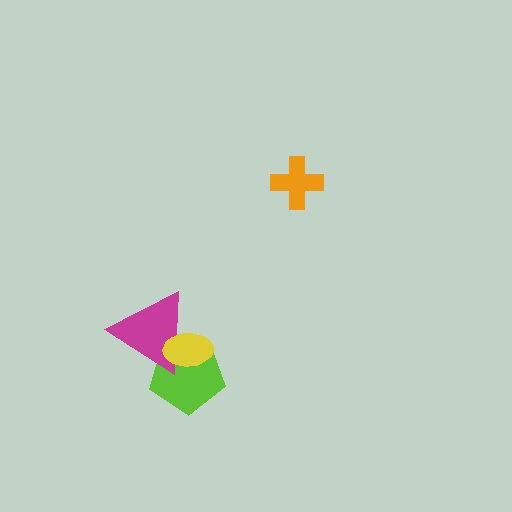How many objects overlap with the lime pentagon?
2 objects overlap with the lime pentagon.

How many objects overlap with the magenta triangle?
2 objects overlap with the magenta triangle.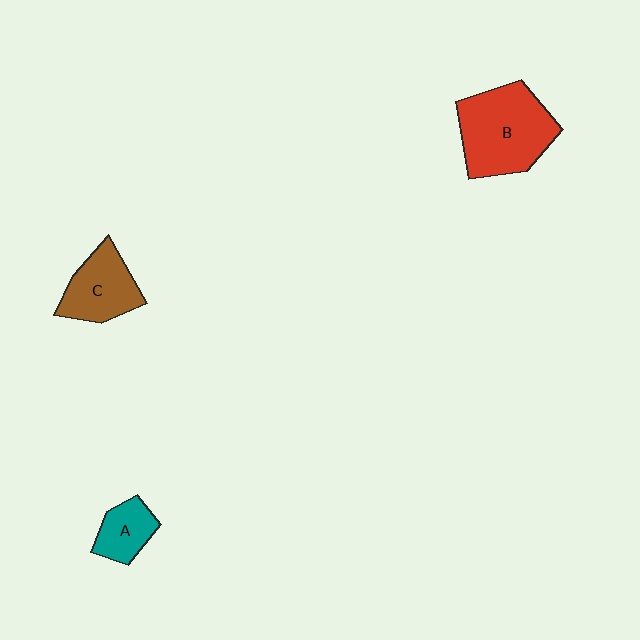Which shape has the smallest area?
Shape A (teal).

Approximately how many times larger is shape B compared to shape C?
Approximately 1.6 times.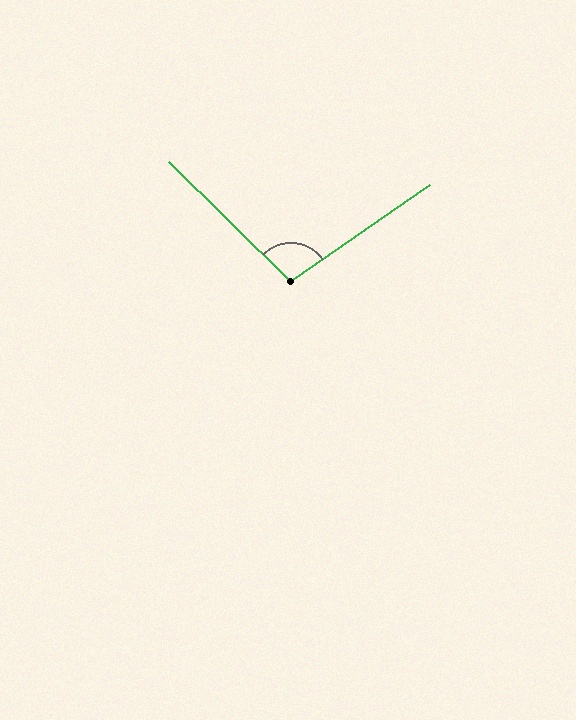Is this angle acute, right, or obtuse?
It is obtuse.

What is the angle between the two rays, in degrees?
Approximately 101 degrees.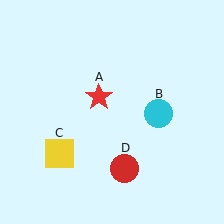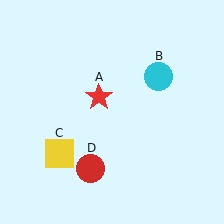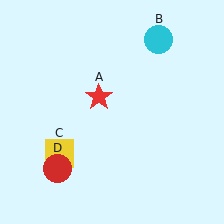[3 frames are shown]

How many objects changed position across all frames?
2 objects changed position: cyan circle (object B), red circle (object D).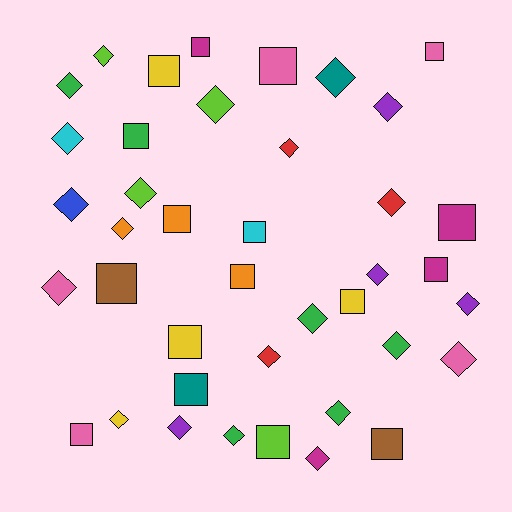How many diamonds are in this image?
There are 23 diamonds.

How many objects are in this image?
There are 40 objects.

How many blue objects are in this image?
There is 1 blue object.